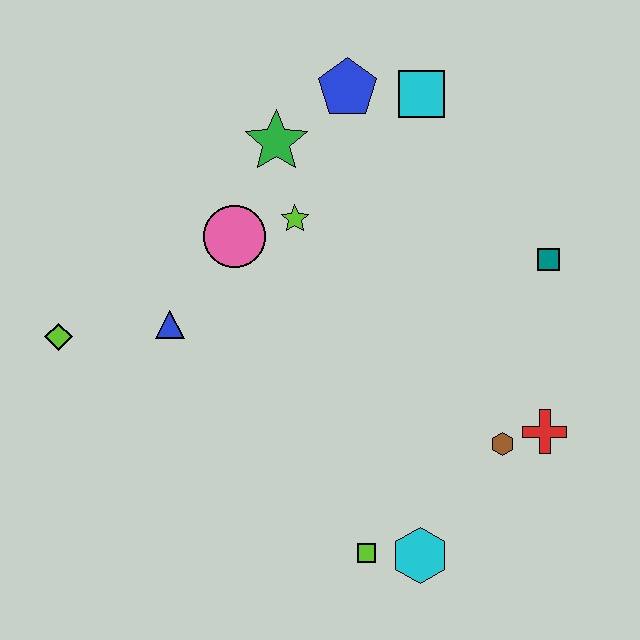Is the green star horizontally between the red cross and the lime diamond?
Yes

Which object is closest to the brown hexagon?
The red cross is closest to the brown hexagon.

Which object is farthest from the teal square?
The lime diamond is farthest from the teal square.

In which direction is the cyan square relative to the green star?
The cyan square is to the right of the green star.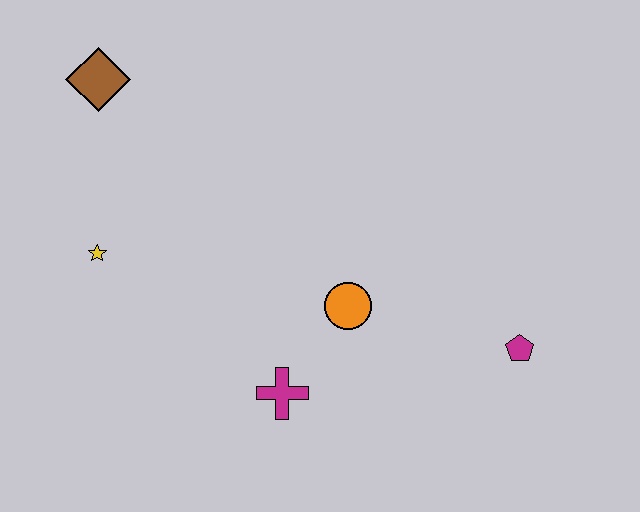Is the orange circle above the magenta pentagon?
Yes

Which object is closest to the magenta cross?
The orange circle is closest to the magenta cross.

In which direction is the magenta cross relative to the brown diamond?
The magenta cross is below the brown diamond.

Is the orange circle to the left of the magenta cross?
No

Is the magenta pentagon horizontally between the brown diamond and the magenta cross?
No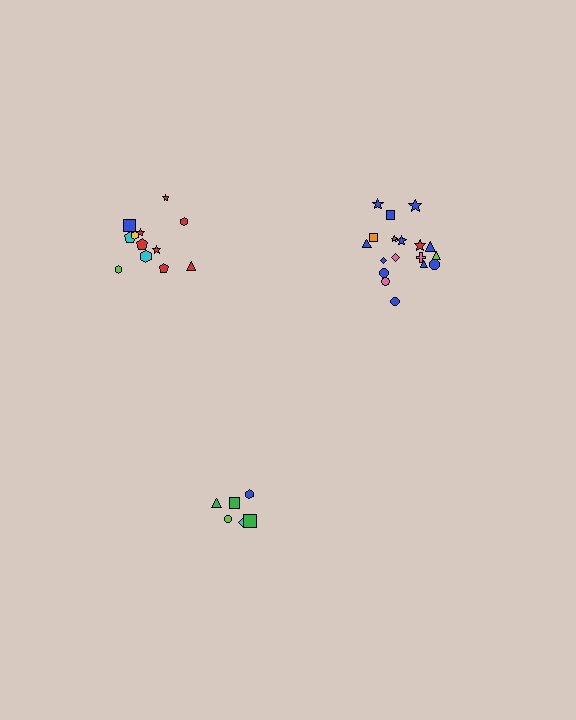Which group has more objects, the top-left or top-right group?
The top-right group.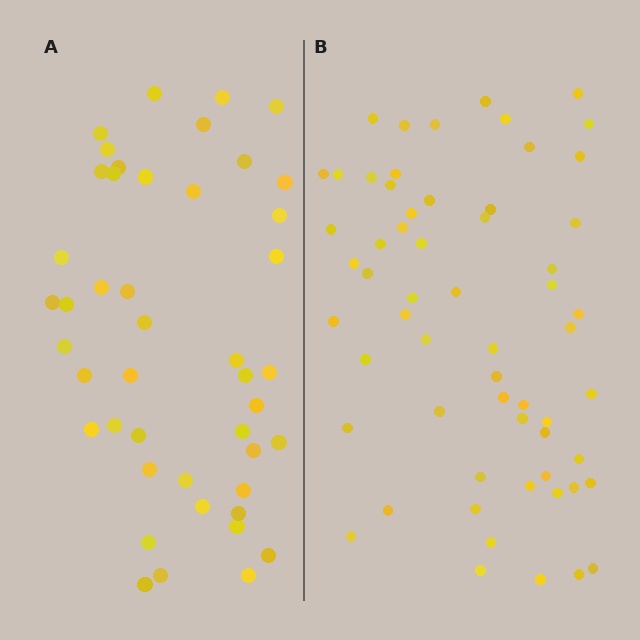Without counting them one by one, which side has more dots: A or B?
Region B (the right region) has more dots.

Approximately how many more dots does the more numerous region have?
Region B has approximately 15 more dots than region A.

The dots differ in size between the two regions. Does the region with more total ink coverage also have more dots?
No. Region A has more total ink coverage because its dots are larger, but region B actually contains more individual dots. Total area can be misleading — the number of items is what matters here.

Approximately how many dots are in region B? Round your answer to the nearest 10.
About 60 dots.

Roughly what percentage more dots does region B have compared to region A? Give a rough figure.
About 35% more.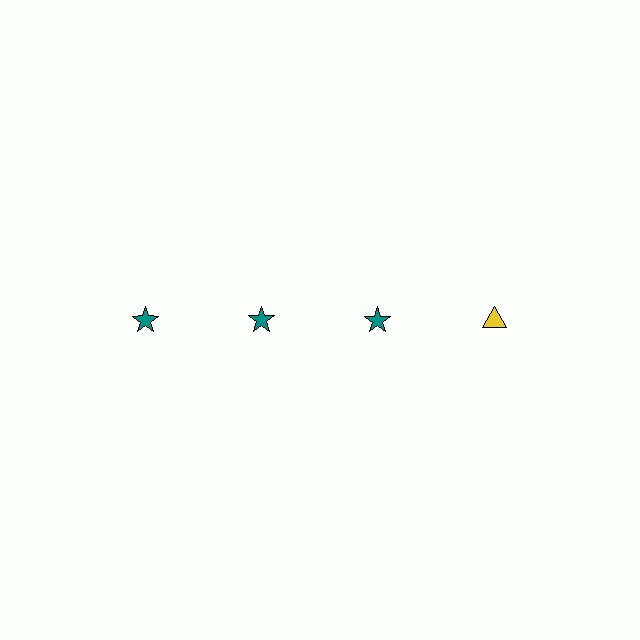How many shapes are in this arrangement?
There are 4 shapes arranged in a grid pattern.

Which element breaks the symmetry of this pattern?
The yellow triangle in the top row, second from right column breaks the symmetry. All other shapes are teal stars.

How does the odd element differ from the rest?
It differs in both color (yellow instead of teal) and shape (triangle instead of star).